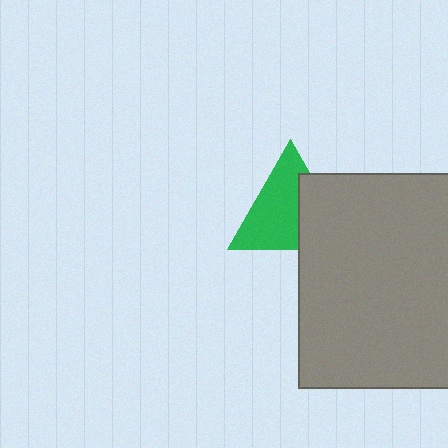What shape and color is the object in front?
The object in front is a gray rectangle.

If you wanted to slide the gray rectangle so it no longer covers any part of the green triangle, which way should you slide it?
Slide it right — that is the most direct way to separate the two shapes.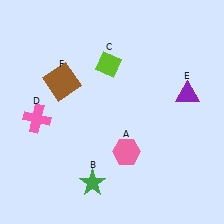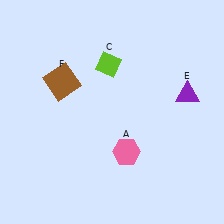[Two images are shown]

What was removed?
The green star (B), the pink cross (D) were removed in Image 2.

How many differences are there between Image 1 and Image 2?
There are 2 differences between the two images.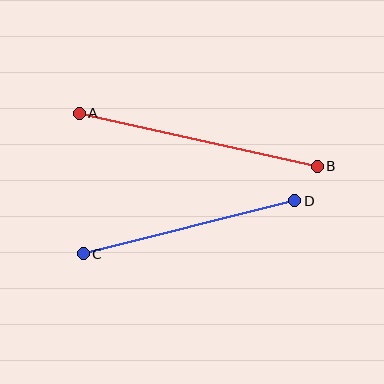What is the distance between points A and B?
The distance is approximately 244 pixels.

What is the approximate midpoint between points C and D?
The midpoint is at approximately (189, 227) pixels.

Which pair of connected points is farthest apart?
Points A and B are farthest apart.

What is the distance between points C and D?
The distance is approximately 218 pixels.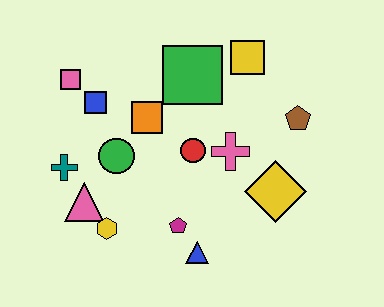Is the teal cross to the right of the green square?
No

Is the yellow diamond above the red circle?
No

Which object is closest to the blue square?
The pink square is closest to the blue square.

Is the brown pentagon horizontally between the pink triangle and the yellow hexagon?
No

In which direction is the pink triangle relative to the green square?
The pink triangle is below the green square.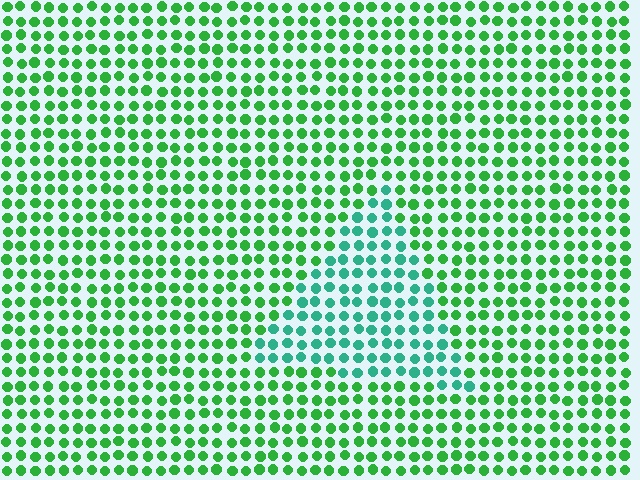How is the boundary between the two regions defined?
The boundary is defined purely by a slight shift in hue (about 37 degrees). Spacing, size, and orientation are identical on both sides.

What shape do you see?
I see a triangle.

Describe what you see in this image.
The image is filled with small green elements in a uniform arrangement. A triangle-shaped region is visible where the elements are tinted to a slightly different hue, forming a subtle color boundary.